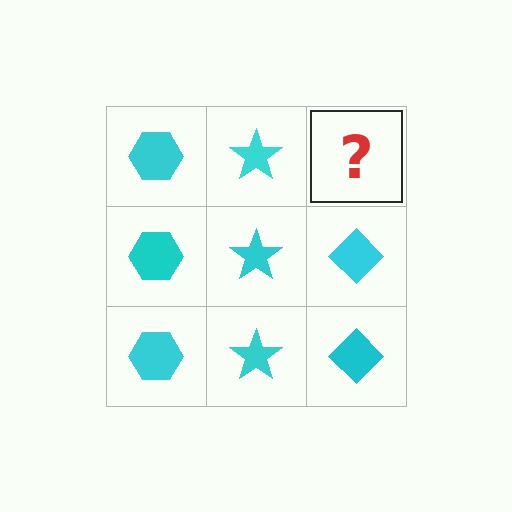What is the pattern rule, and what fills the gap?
The rule is that each column has a consistent shape. The gap should be filled with a cyan diamond.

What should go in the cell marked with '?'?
The missing cell should contain a cyan diamond.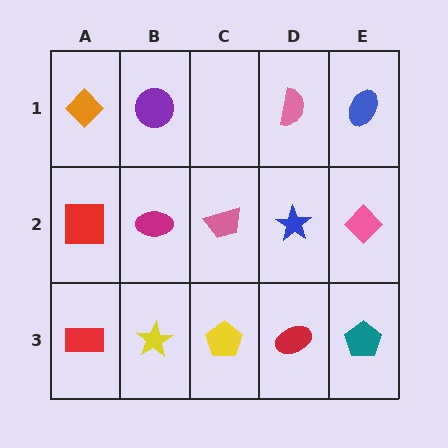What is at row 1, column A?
An orange diamond.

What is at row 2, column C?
A pink trapezoid.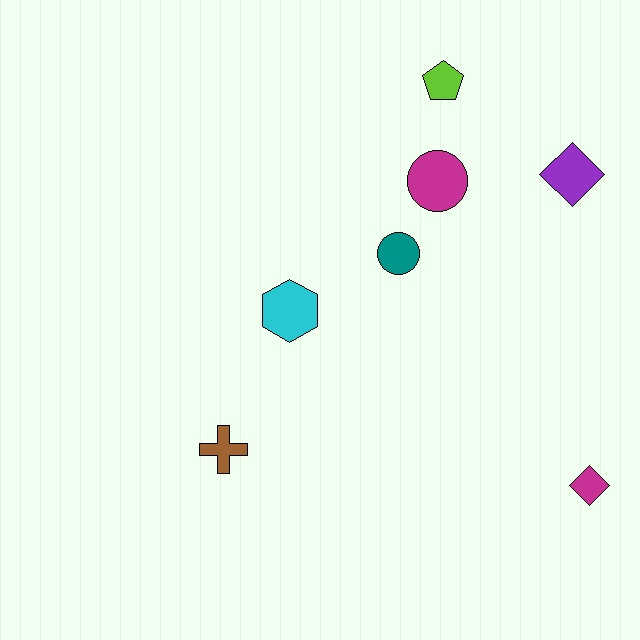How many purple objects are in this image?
There is 1 purple object.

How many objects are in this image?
There are 7 objects.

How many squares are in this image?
There are no squares.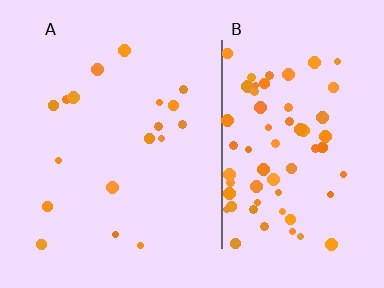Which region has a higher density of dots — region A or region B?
B (the right).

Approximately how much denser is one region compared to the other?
Approximately 3.8× — region B over region A.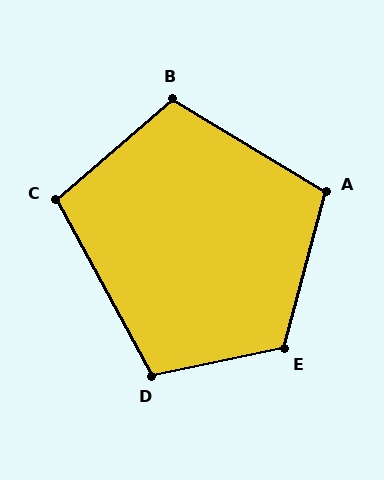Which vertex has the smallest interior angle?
C, at approximately 102 degrees.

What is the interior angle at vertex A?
Approximately 106 degrees (obtuse).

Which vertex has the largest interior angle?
E, at approximately 117 degrees.